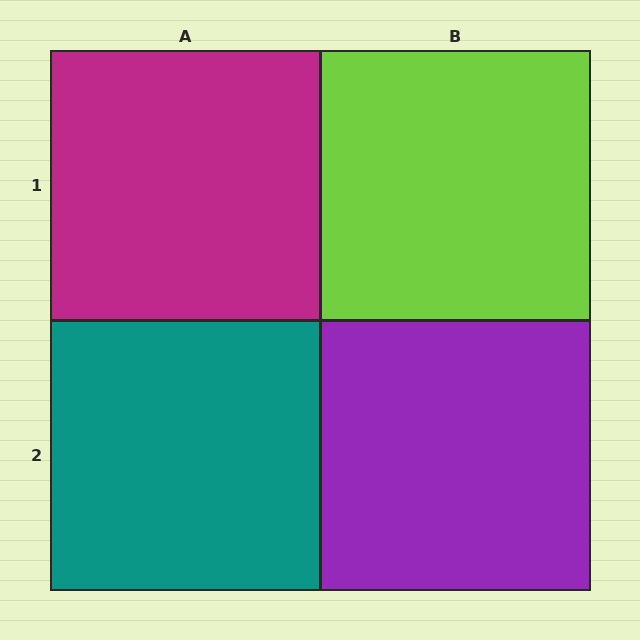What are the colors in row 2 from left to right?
Teal, purple.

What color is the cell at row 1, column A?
Magenta.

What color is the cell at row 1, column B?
Lime.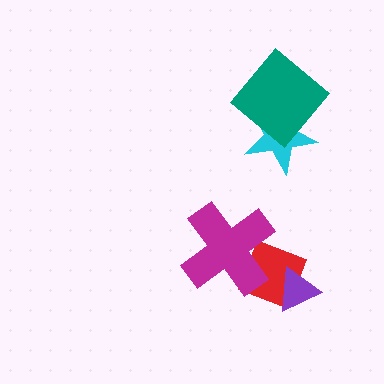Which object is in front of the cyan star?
The teal diamond is in front of the cyan star.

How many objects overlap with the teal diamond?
1 object overlaps with the teal diamond.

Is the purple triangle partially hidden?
No, no other shape covers it.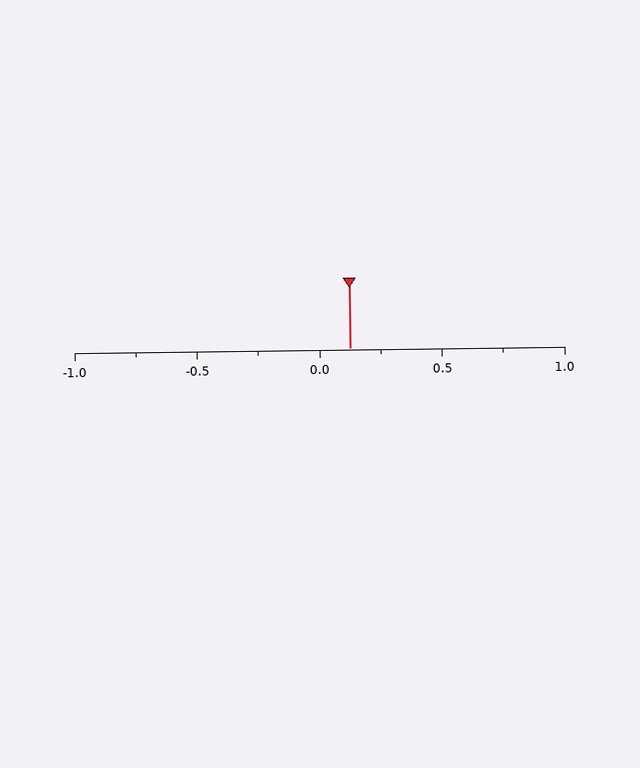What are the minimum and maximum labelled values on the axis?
The axis runs from -1.0 to 1.0.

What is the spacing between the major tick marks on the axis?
The major ticks are spaced 0.5 apart.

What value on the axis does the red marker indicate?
The marker indicates approximately 0.12.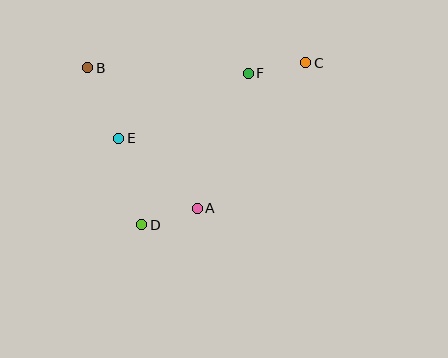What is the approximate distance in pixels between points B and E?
The distance between B and E is approximately 77 pixels.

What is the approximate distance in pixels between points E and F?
The distance between E and F is approximately 144 pixels.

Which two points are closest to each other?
Points A and D are closest to each other.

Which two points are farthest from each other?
Points C and D are farthest from each other.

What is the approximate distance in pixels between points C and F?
The distance between C and F is approximately 59 pixels.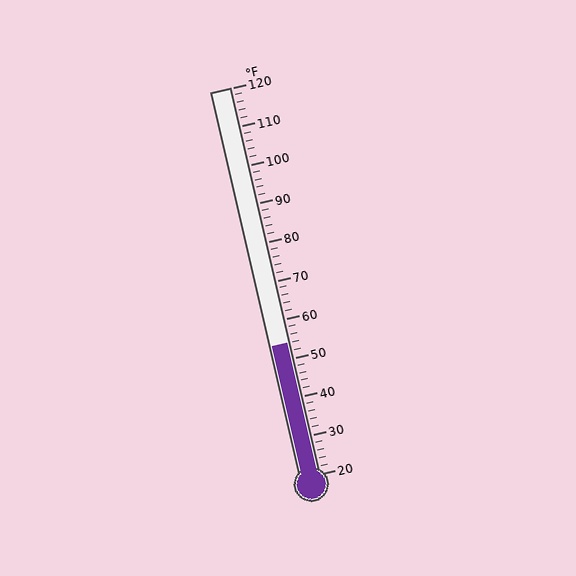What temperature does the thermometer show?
The thermometer shows approximately 54°F.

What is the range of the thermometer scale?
The thermometer scale ranges from 20°F to 120°F.